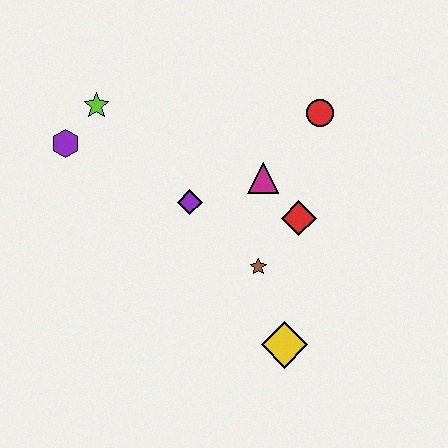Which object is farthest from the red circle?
The purple hexagon is farthest from the red circle.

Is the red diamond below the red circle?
Yes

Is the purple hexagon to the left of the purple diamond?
Yes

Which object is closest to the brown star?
The red diamond is closest to the brown star.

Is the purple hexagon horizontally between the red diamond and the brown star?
No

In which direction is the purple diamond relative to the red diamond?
The purple diamond is to the left of the red diamond.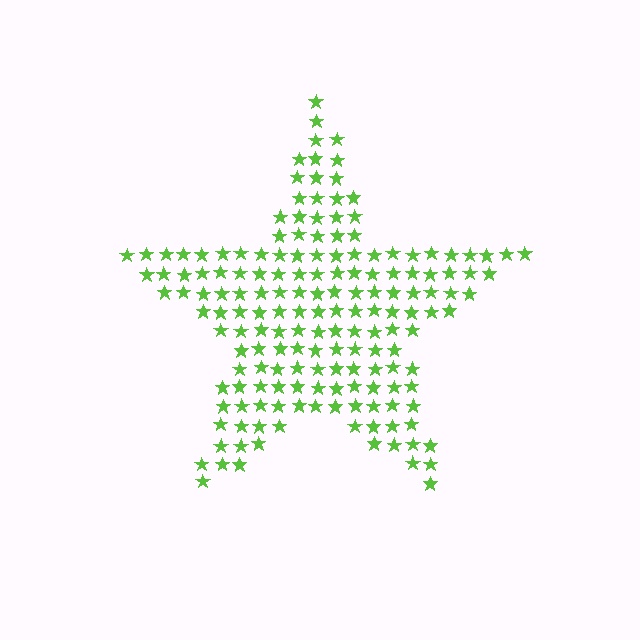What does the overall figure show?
The overall figure shows a star.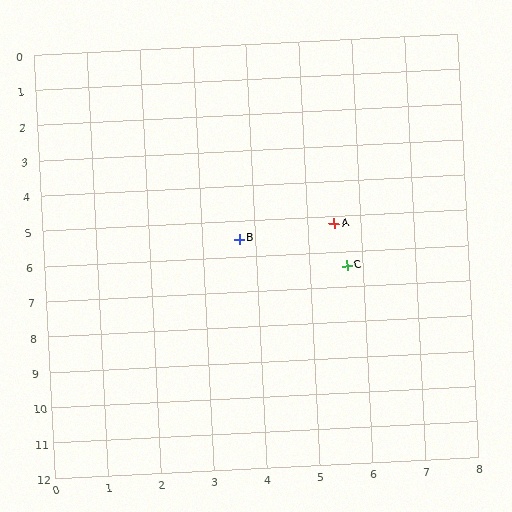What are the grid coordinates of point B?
Point B is at approximately (3.7, 5.5).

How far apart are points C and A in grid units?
Points C and A are about 1.2 grid units apart.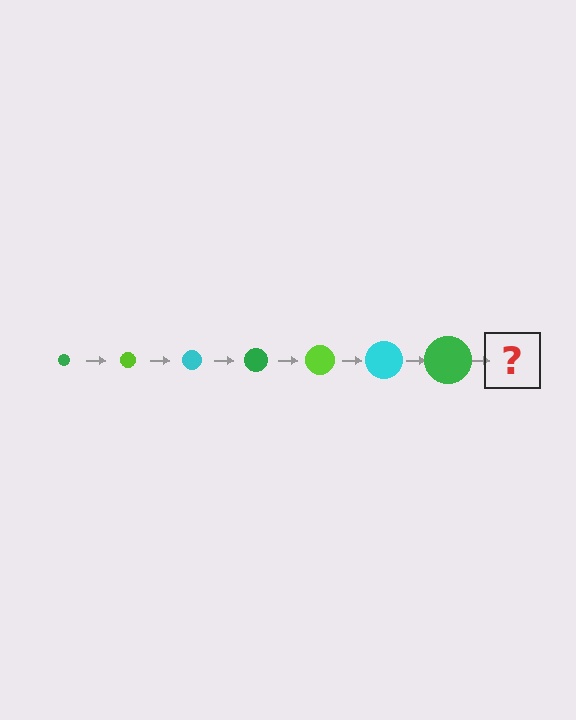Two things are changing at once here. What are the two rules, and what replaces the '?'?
The two rules are that the circle grows larger each step and the color cycles through green, lime, and cyan. The '?' should be a lime circle, larger than the previous one.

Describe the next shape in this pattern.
It should be a lime circle, larger than the previous one.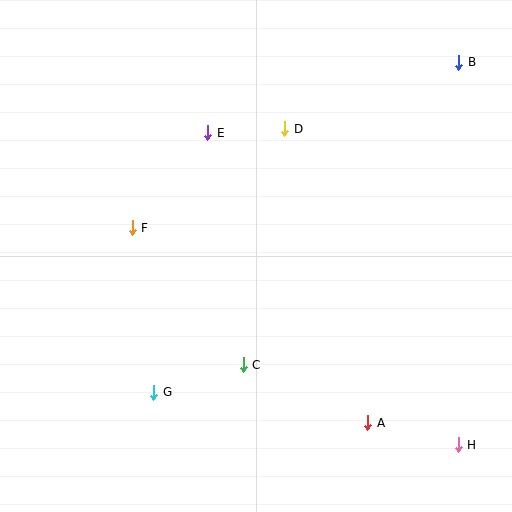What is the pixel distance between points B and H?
The distance between B and H is 383 pixels.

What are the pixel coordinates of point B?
Point B is at (459, 62).